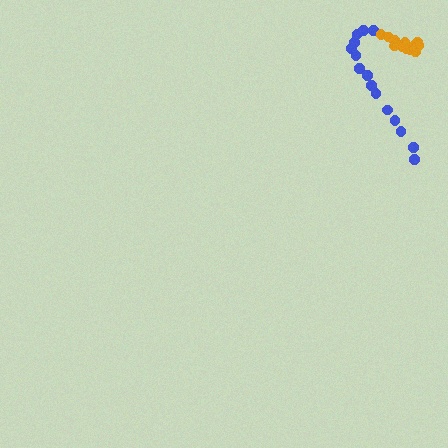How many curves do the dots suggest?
There are 2 distinct paths.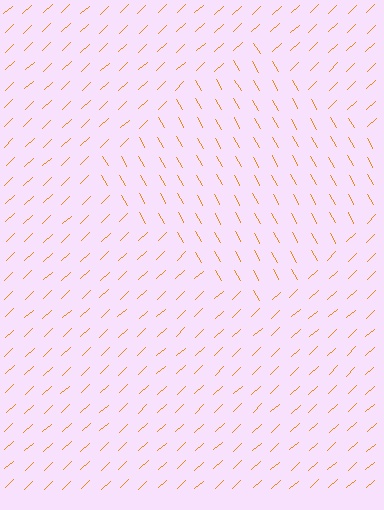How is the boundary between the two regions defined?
The boundary is defined purely by a change in line orientation (approximately 76 degrees difference). All lines are the same color and thickness.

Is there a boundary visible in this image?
Yes, there is a texture boundary formed by a change in line orientation.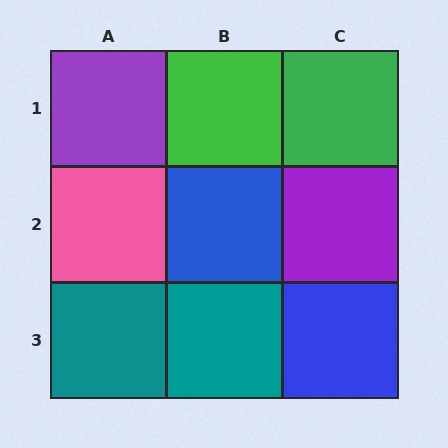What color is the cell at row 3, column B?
Teal.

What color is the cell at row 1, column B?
Green.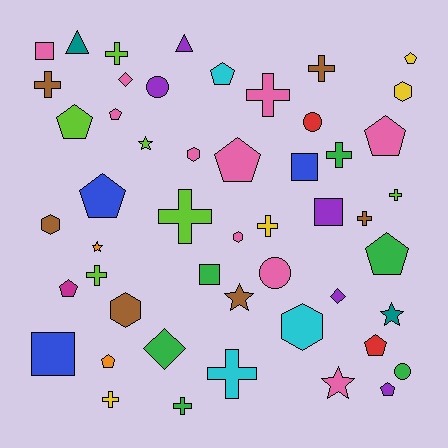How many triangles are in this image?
There are 2 triangles.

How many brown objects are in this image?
There are 6 brown objects.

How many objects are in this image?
There are 50 objects.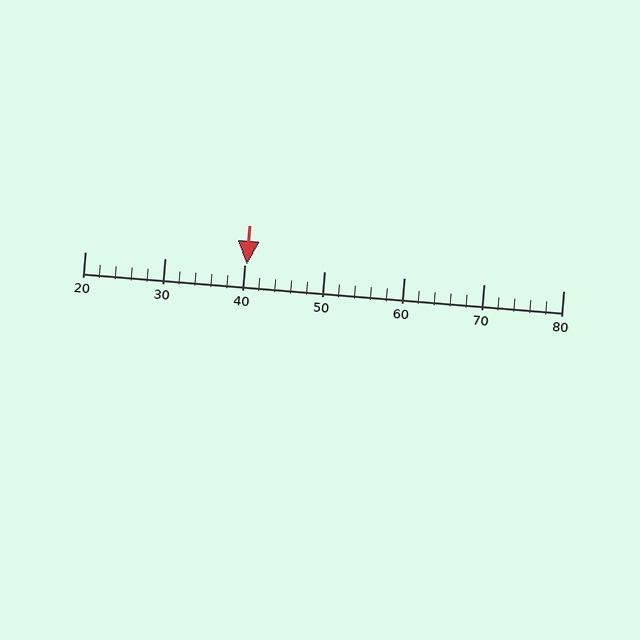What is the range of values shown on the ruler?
The ruler shows values from 20 to 80.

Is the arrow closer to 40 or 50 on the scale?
The arrow is closer to 40.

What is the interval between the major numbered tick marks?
The major tick marks are spaced 10 units apart.